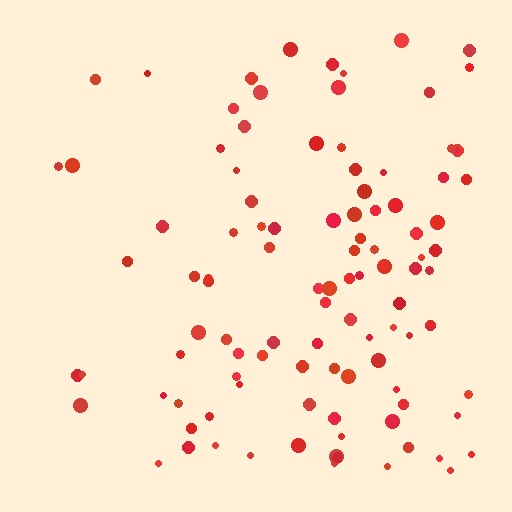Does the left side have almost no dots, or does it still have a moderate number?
Still a moderate number, just noticeably fewer than the right.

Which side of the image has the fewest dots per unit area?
The left.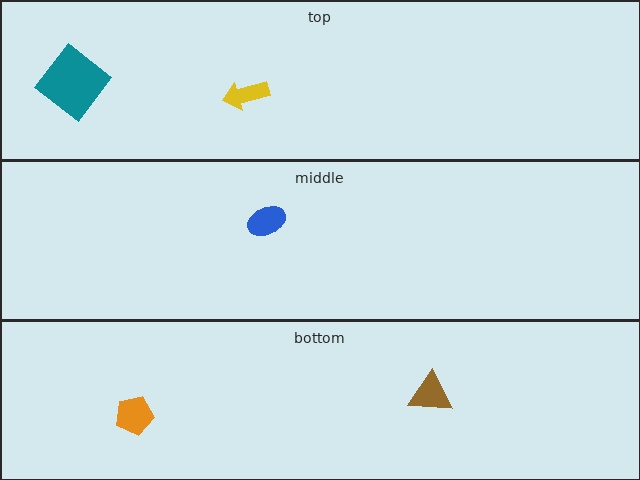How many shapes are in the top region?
2.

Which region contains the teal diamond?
The top region.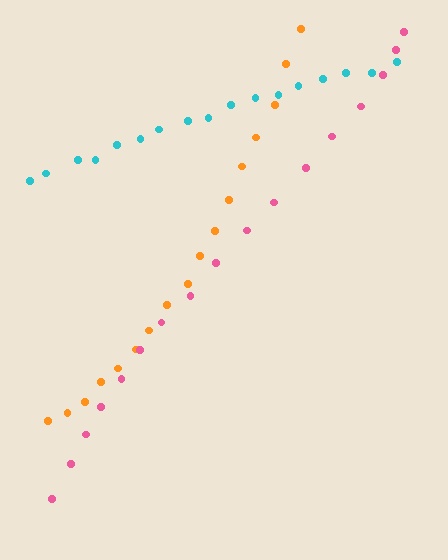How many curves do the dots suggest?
There are 3 distinct paths.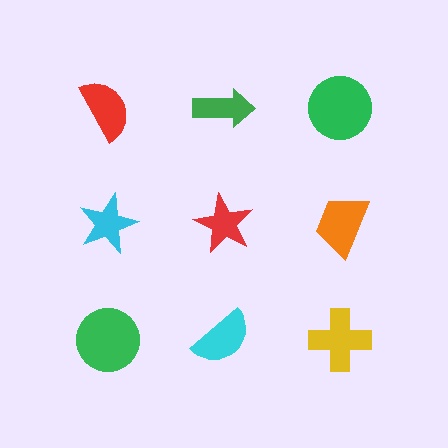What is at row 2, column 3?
An orange trapezoid.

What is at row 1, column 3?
A green circle.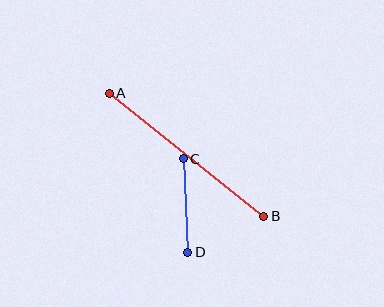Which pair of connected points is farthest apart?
Points A and B are farthest apart.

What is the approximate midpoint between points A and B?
The midpoint is at approximately (186, 155) pixels.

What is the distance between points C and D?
The distance is approximately 94 pixels.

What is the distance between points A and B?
The distance is approximately 197 pixels.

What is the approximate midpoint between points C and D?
The midpoint is at approximately (186, 205) pixels.